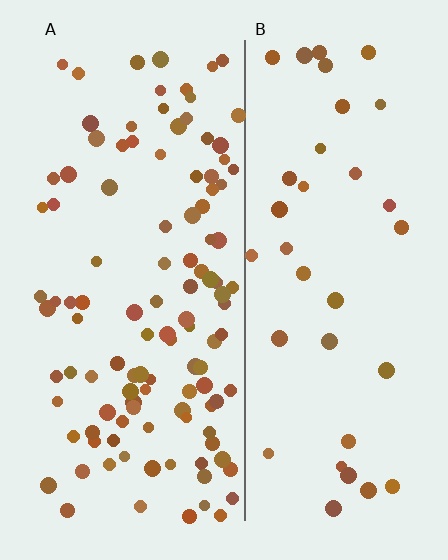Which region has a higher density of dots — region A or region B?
A (the left).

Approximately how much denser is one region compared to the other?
Approximately 3.1× — region A over region B.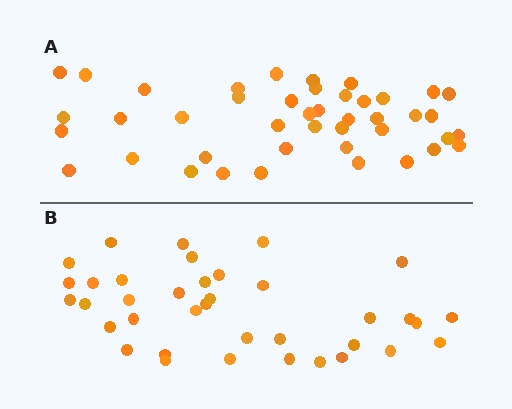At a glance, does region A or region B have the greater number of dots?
Region A (the top region) has more dots.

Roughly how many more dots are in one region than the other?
Region A has about 6 more dots than region B.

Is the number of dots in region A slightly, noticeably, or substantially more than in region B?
Region A has only slightly more — the two regions are fairly close. The ratio is roughly 1.2 to 1.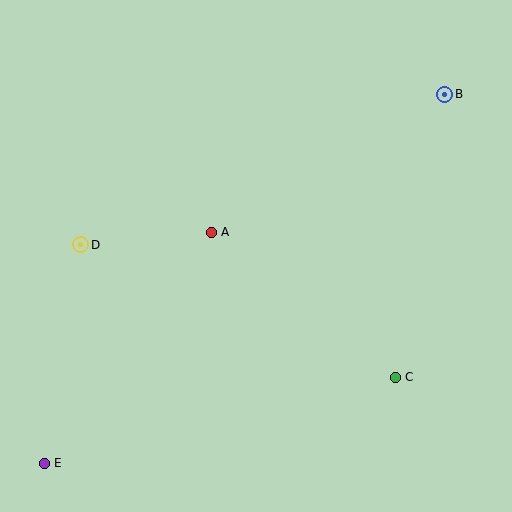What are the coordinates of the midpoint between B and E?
The midpoint between B and E is at (244, 279).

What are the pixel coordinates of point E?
Point E is at (44, 463).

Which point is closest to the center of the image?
Point A at (211, 232) is closest to the center.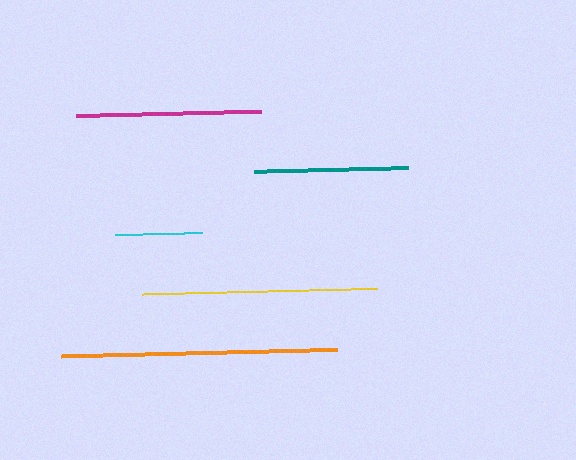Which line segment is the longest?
The orange line is the longest at approximately 276 pixels.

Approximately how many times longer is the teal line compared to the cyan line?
The teal line is approximately 1.8 times the length of the cyan line.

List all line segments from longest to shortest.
From longest to shortest: orange, yellow, magenta, teal, cyan.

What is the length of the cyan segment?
The cyan segment is approximately 87 pixels long.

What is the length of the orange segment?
The orange segment is approximately 276 pixels long.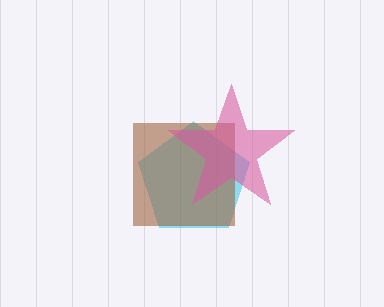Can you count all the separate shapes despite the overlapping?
Yes, there are 3 separate shapes.